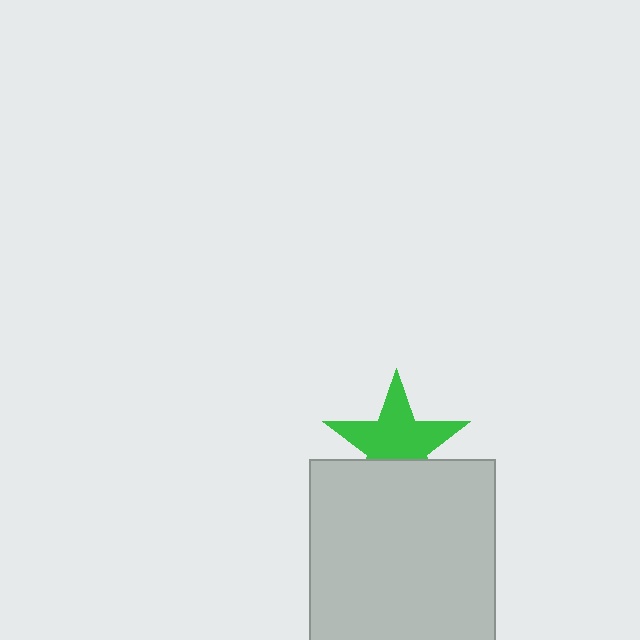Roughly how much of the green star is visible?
Most of it is visible (roughly 67%).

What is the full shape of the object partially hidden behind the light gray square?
The partially hidden object is a green star.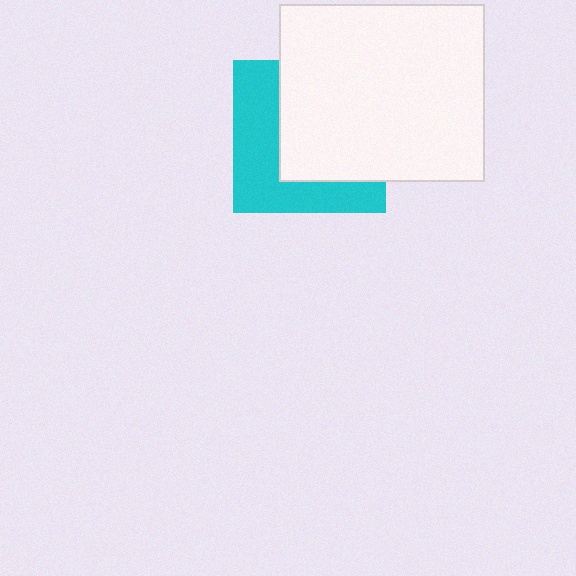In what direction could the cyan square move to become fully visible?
The cyan square could move toward the lower-left. That would shift it out from behind the white rectangle entirely.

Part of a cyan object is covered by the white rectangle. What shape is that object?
It is a square.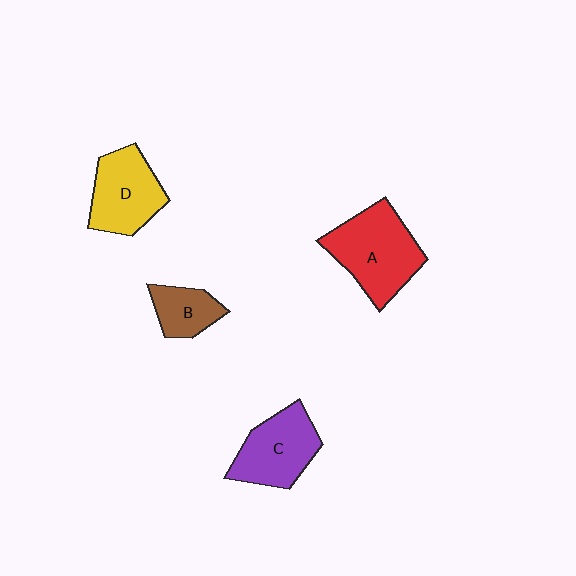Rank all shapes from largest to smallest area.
From largest to smallest: A (red), D (yellow), C (purple), B (brown).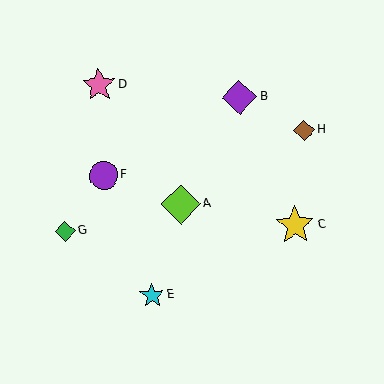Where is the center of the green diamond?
The center of the green diamond is at (65, 231).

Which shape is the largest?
The lime diamond (labeled A) is the largest.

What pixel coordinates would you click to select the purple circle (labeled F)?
Click at (104, 175) to select the purple circle F.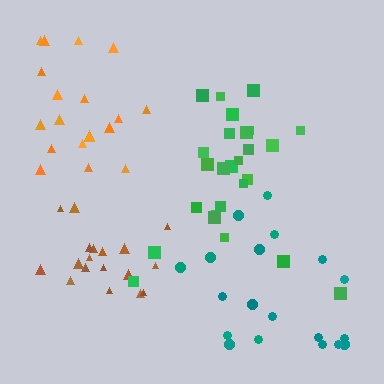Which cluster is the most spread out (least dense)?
Teal.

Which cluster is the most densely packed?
Brown.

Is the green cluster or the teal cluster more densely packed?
Green.